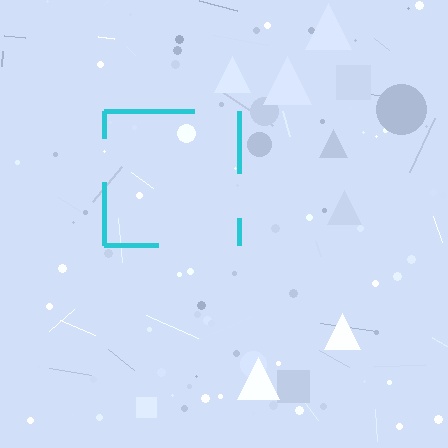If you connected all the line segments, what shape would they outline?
They would outline a square.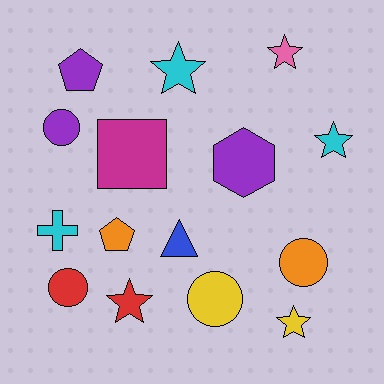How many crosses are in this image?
There is 1 cross.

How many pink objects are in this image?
There is 1 pink object.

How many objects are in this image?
There are 15 objects.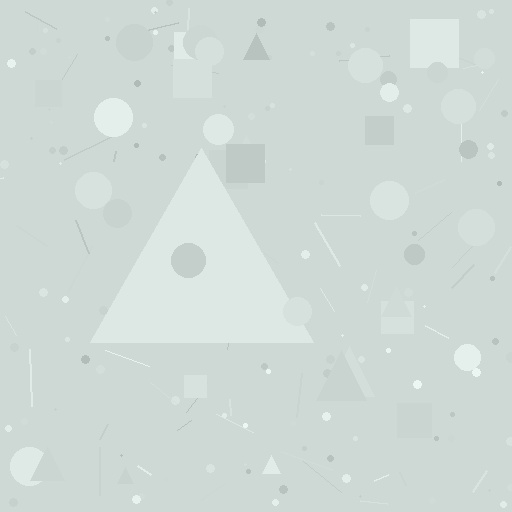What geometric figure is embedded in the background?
A triangle is embedded in the background.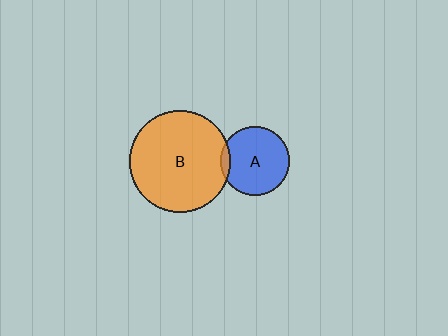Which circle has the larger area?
Circle B (orange).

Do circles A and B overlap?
Yes.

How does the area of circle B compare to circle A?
Approximately 2.2 times.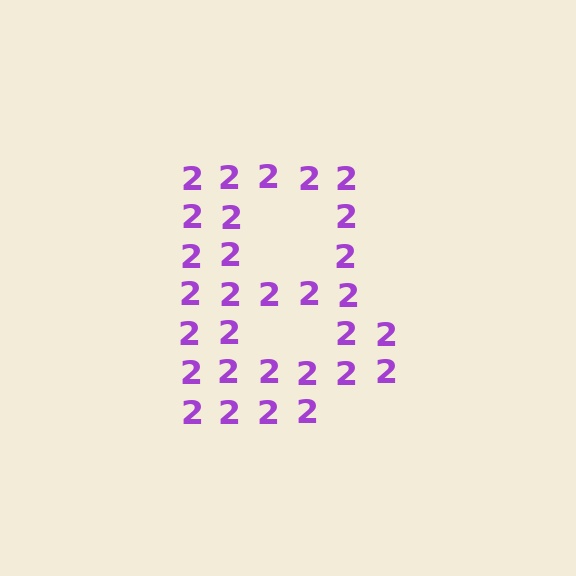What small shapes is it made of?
It is made of small digit 2's.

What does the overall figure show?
The overall figure shows the letter B.